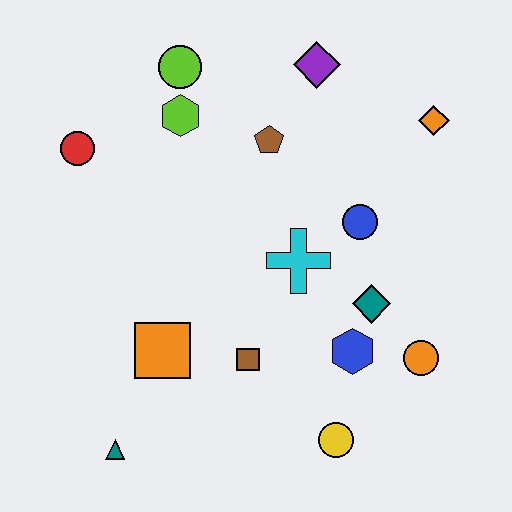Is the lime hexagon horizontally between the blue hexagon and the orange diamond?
No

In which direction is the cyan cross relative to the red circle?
The cyan cross is to the right of the red circle.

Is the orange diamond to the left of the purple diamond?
No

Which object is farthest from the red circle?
The orange circle is farthest from the red circle.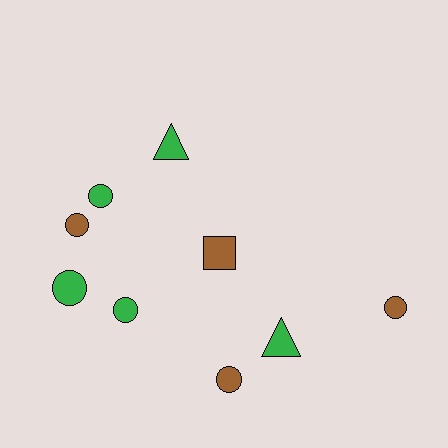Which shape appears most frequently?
Circle, with 6 objects.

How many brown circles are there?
There are 3 brown circles.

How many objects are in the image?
There are 9 objects.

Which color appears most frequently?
Green, with 5 objects.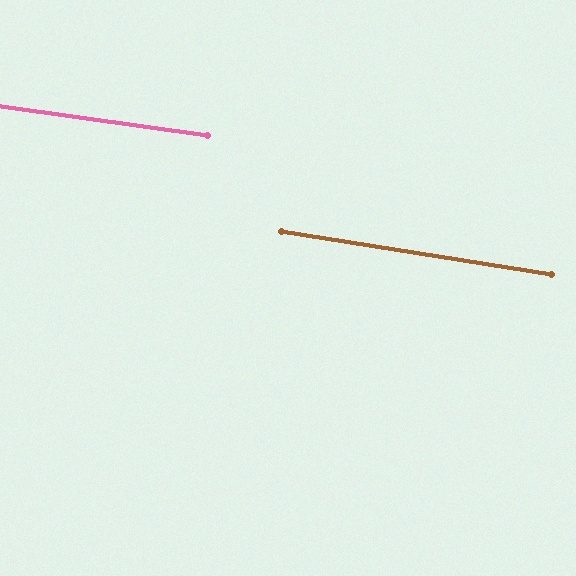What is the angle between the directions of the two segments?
Approximately 1 degree.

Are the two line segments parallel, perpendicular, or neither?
Parallel — their directions differ by only 1.1°.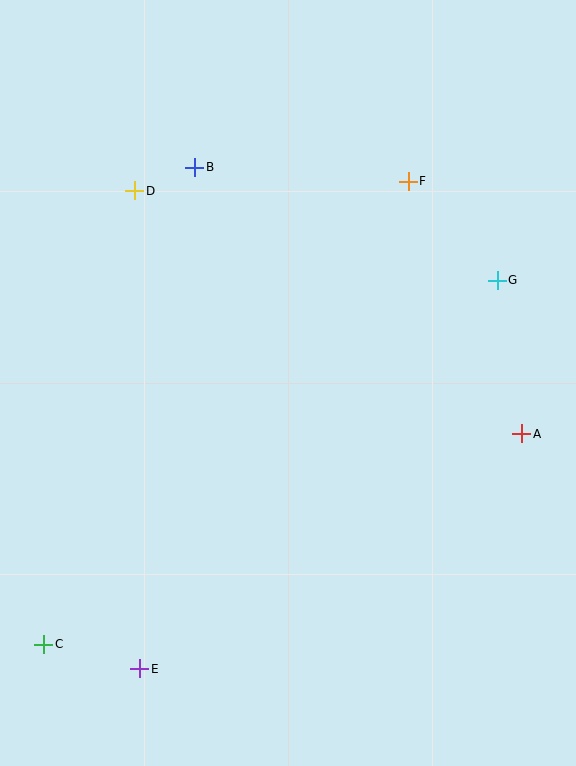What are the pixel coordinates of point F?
Point F is at (408, 181).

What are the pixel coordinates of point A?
Point A is at (522, 434).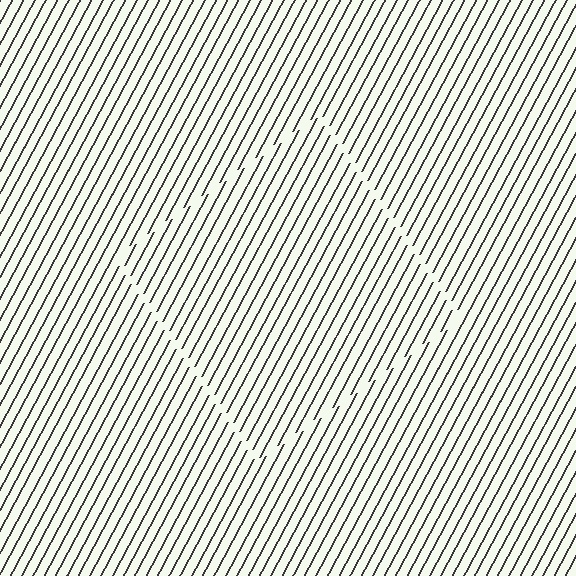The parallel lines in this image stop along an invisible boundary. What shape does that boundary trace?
An illusory square. The interior of the shape contains the same grating, shifted by half a period — the contour is defined by the phase discontinuity where line-ends from the inner and outer gratings abut.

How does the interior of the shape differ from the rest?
The interior of the shape contains the same grating, shifted by half a period — the contour is defined by the phase discontinuity where line-ends from the inner and outer gratings abut.